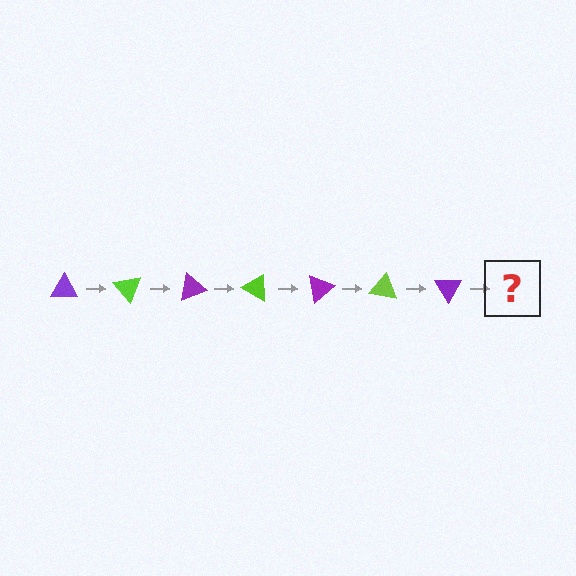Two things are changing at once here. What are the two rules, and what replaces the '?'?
The two rules are that it rotates 50 degrees each step and the color cycles through purple and lime. The '?' should be a lime triangle, rotated 350 degrees from the start.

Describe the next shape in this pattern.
It should be a lime triangle, rotated 350 degrees from the start.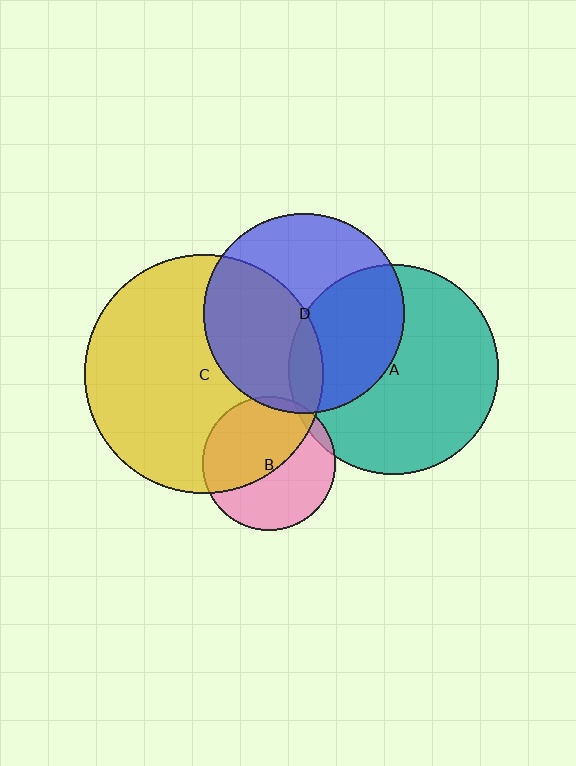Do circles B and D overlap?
Yes.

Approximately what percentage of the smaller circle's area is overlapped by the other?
Approximately 5%.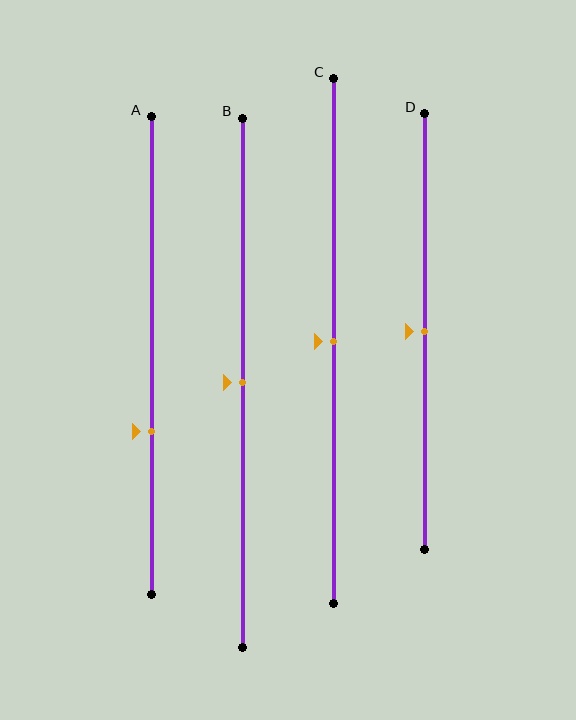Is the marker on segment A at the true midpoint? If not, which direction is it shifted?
No, the marker on segment A is shifted downward by about 16% of the segment length.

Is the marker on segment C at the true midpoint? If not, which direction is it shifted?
Yes, the marker on segment C is at the true midpoint.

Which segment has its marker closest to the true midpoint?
Segment B has its marker closest to the true midpoint.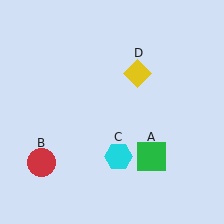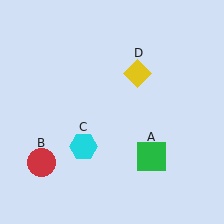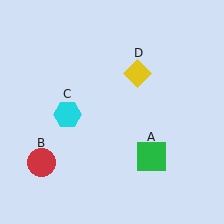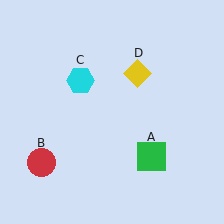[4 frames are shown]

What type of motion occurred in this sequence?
The cyan hexagon (object C) rotated clockwise around the center of the scene.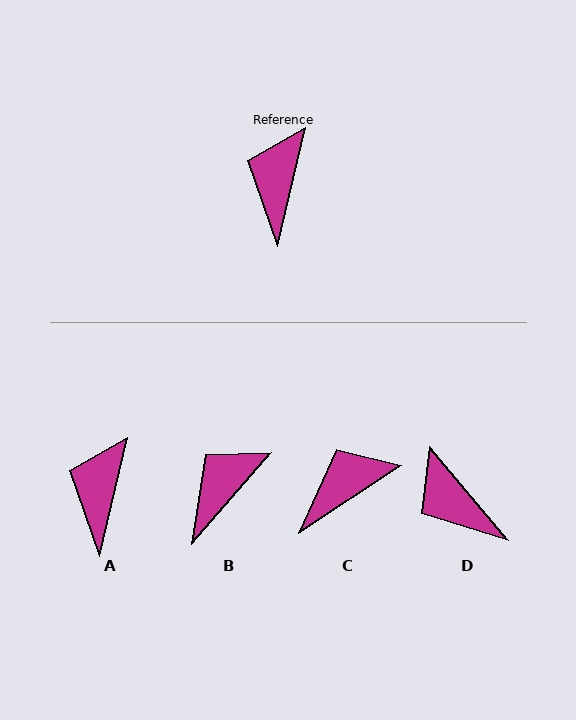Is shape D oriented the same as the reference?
No, it is off by about 54 degrees.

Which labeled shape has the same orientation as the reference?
A.